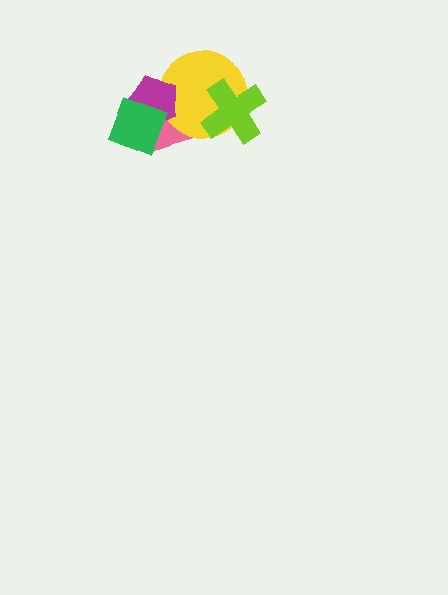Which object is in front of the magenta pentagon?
The green diamond is in front of the magenta pentagon.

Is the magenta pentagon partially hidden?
Yes, it is partially covered by another shape.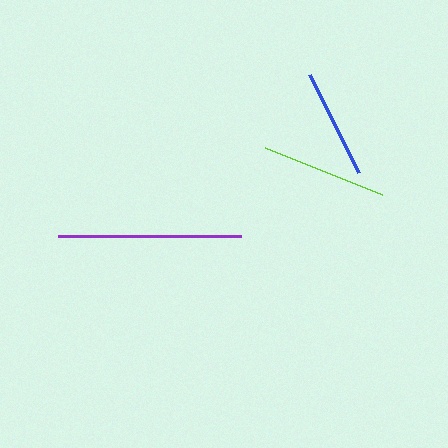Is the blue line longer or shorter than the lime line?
The lime line is longer than the blue line.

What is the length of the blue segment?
The blue segment is approximately 109 pixels long.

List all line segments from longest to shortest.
From longest to shortest: purple, lime, blue.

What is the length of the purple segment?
The purple segment is approximately 182 pixels long.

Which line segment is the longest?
The purple line is the longest at approximately 182 pixels.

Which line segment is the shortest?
The blue line is the shortest at approximately 109 pixels.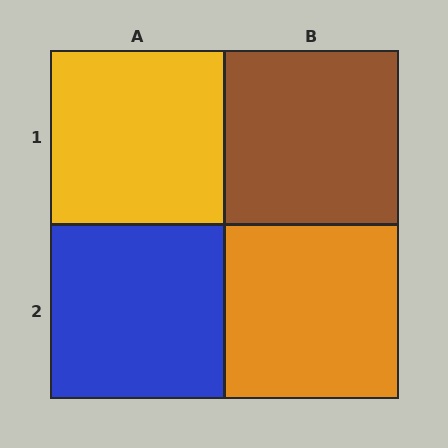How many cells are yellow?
1 cell is yellow.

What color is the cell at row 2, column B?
Orange.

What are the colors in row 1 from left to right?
Yellow, brown.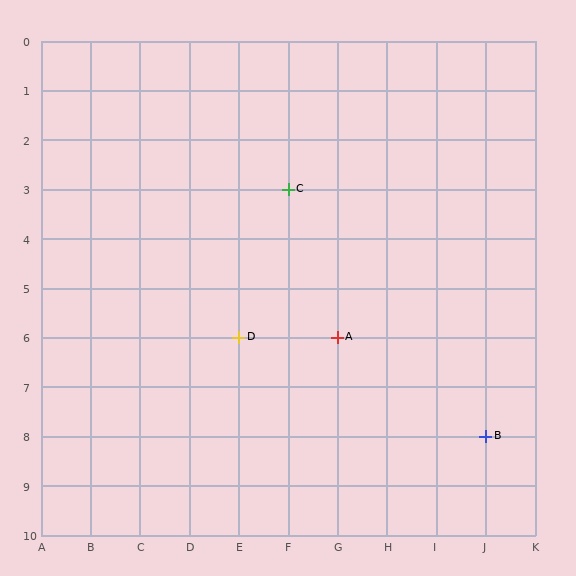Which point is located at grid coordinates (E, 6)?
Point D is at (E, 6).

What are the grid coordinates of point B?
Point B is at grid coordinates (J, 8).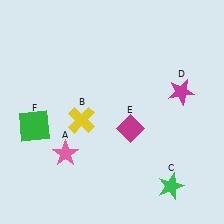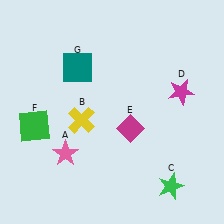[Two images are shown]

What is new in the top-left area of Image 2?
A teal square (G) was added in the top-left area of Image 2.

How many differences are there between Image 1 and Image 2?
There is 1 difference between the two images.